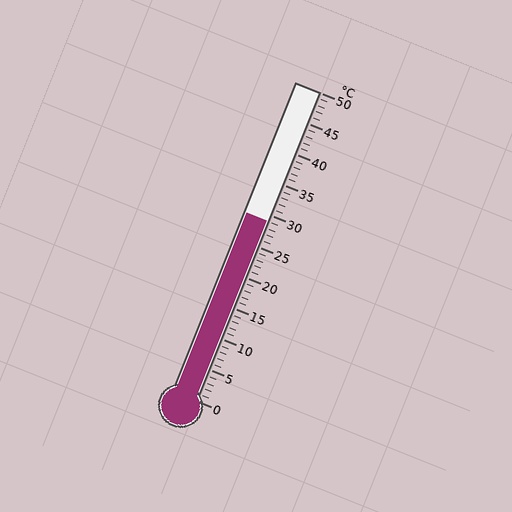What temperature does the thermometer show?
The thermometer shows approximately 29°C.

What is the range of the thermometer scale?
The thermometer scale ranges from 0°C to 50°C.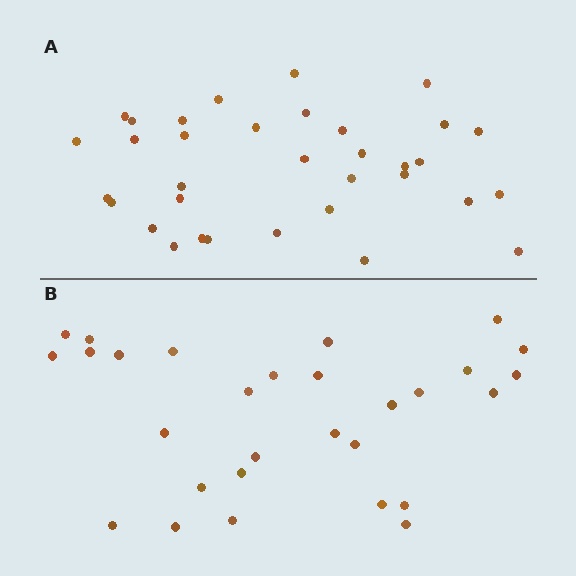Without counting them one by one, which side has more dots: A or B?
Region A (the top region) has more dots.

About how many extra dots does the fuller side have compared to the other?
Region A has about 5 more dots than region B.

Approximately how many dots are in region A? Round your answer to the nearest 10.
About 30 dots. (The exact count is 34, which rounds to 30.)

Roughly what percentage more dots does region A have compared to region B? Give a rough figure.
About 15% more.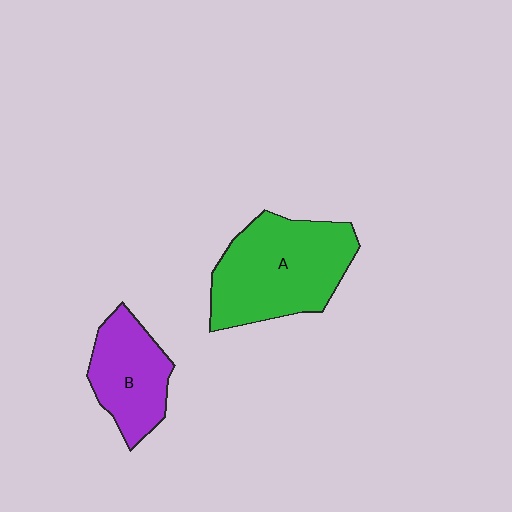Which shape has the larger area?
Shape A (green).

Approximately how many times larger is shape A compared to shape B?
Approximately 1.6 times.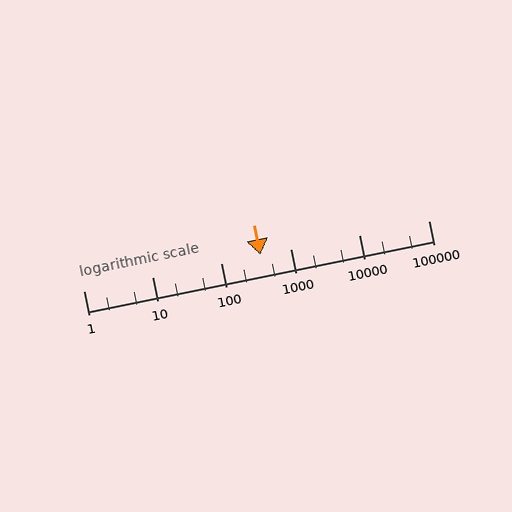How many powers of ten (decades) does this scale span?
The scale spans 5 decades, from 1 to 100000.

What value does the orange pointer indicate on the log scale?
The pointer indicates approximately 370.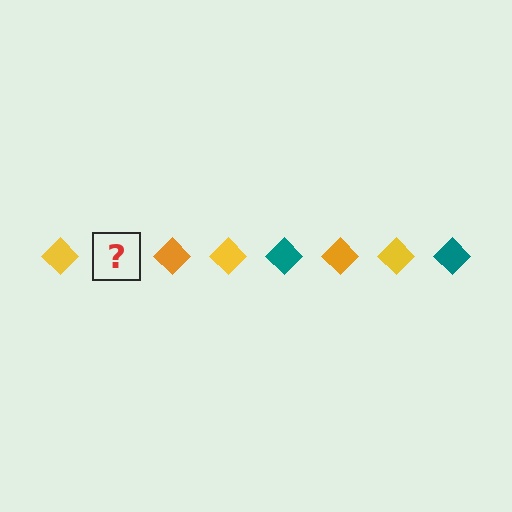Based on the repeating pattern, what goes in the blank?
The blank should be a teal diamond.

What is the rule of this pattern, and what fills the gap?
The rule is that the pattern cycles through yellow, teal, orange diamonds. The gap should be filled with a teal diamond.